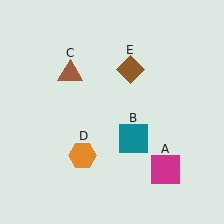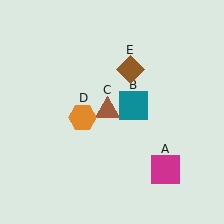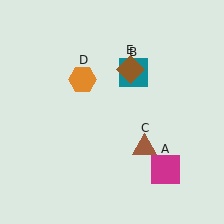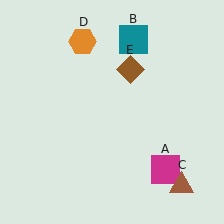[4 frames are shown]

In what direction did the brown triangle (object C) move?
The brown triangle (object C) moved down and to the right.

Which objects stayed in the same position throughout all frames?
Magenta square (object A) and brown diamond (object E) remained stationary.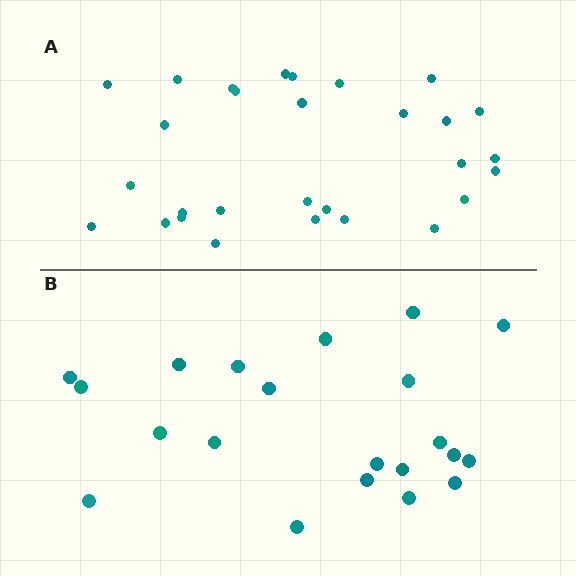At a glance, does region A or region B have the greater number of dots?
Region A (the top region) has more dots.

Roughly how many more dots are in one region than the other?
Region A has roughly 8 or so more dots than region B.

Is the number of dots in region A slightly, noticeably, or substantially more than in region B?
Region A has noticeably more, but not dramatically so. The ratio is roughly 1.4 to 1.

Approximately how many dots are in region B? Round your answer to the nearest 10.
About 20 dots. (The exact count is 21, which rounds to 20.)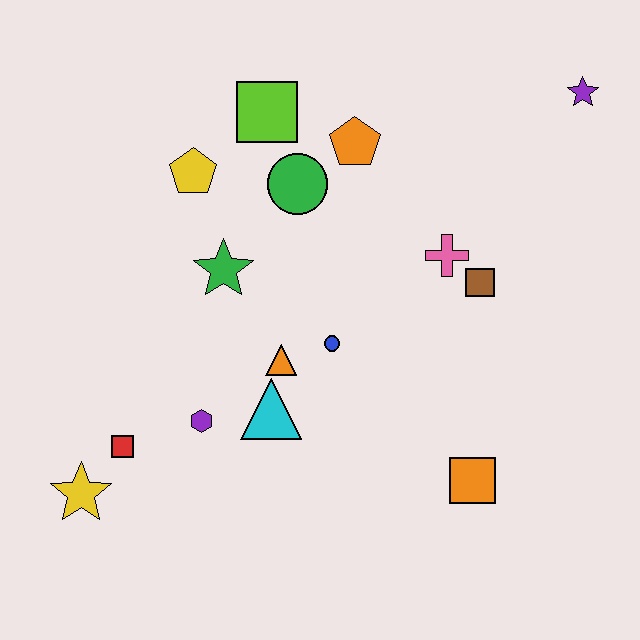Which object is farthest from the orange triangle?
The purple star is farthest from the orange triangle.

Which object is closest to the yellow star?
The red square is closest to the yellow star.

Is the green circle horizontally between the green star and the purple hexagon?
No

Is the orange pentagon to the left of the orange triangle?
No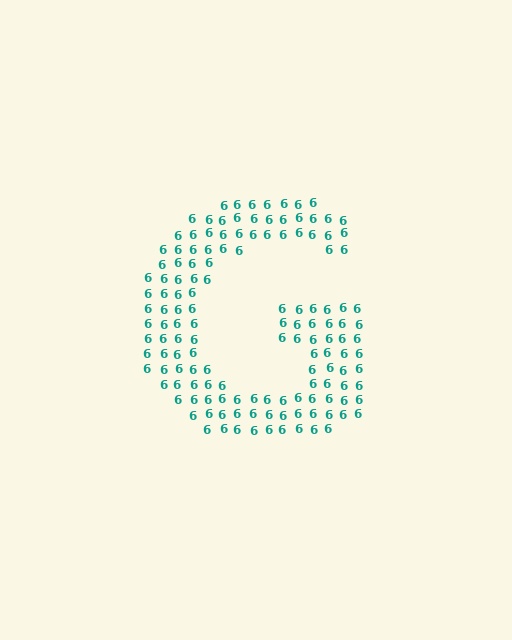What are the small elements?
The small elements are digit 6's.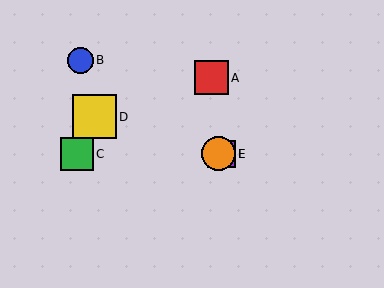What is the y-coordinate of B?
Object B is at y≈60.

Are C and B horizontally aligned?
No, C is at y≈154 and B is at y≈60.